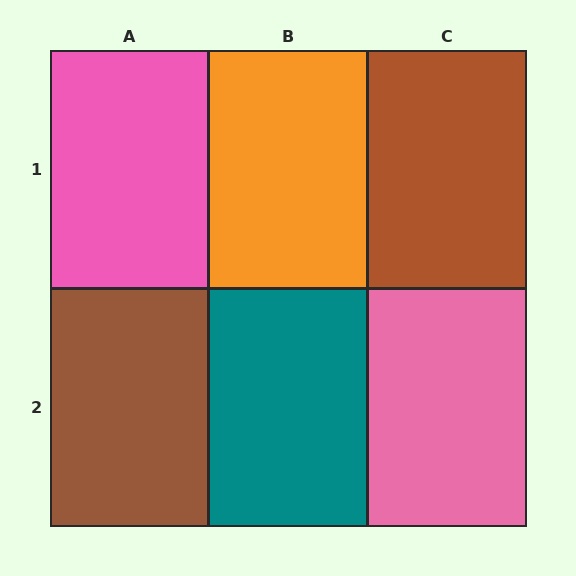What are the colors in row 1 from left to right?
Pink, orange, brown.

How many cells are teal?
1 cell is teal.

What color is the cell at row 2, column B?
Teal.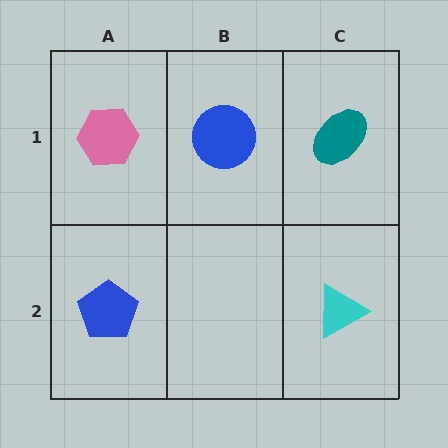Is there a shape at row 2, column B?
No, that cell is empty.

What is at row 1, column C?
A teal ellipse.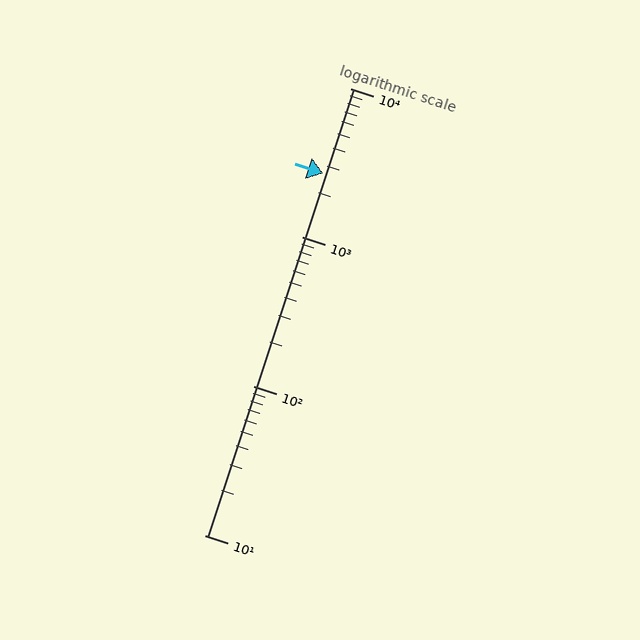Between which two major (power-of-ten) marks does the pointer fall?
The pointer is between 1000 and 10000.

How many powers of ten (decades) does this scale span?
The scale spans 3 decades, from 10 to 10000.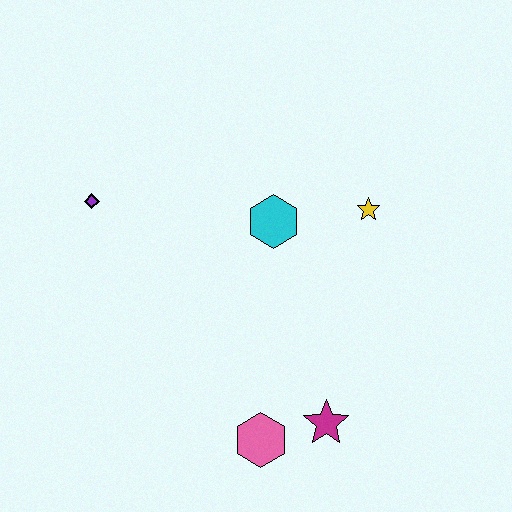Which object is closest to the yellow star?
The cyan hexagon is closest to the yellow star.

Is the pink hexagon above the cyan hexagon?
No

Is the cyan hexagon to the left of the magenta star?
Yes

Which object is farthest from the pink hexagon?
The purple diamond is farthest from the pink hexagon.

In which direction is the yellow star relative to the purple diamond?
The yellow star is to the right of the purple diamond.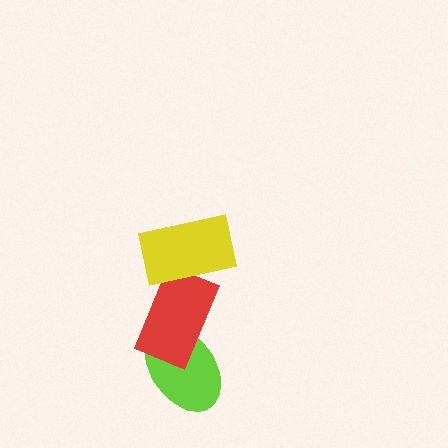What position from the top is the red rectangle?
The red rectangle is 2nd from the top.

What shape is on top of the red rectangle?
The yellow rectangle is on top of the red rectangle.